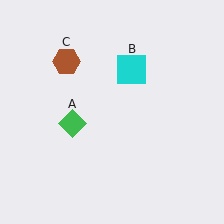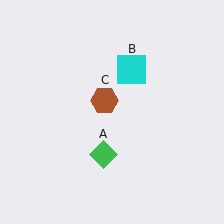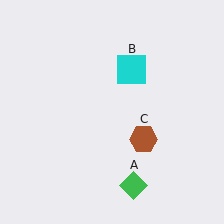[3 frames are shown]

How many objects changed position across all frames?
2 objects changed position: green diamond (object A), brown hexagon (object C).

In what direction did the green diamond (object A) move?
The green diamond (object A) moved down and to the right.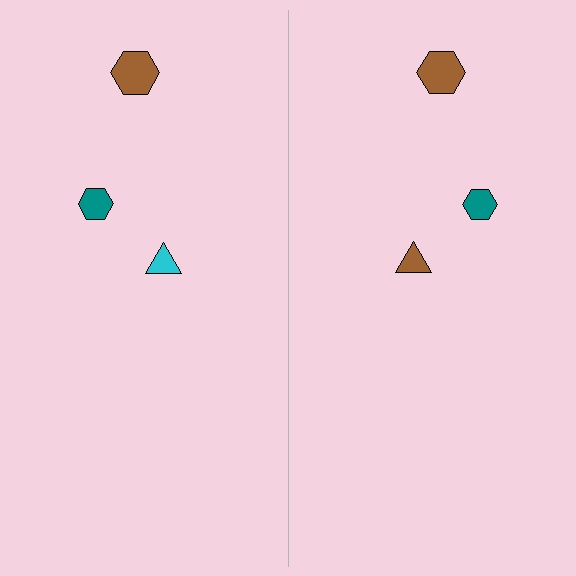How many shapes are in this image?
There are 6 shapes in this image.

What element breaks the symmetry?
The brown triangle on the right side breaks the symmetry — its mirror counterpart is cyan.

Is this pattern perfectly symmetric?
No, the pattern is not perfectly symmetric. The brown triangle on the right side breaks the symmetry — its mirror counterpart is cyan.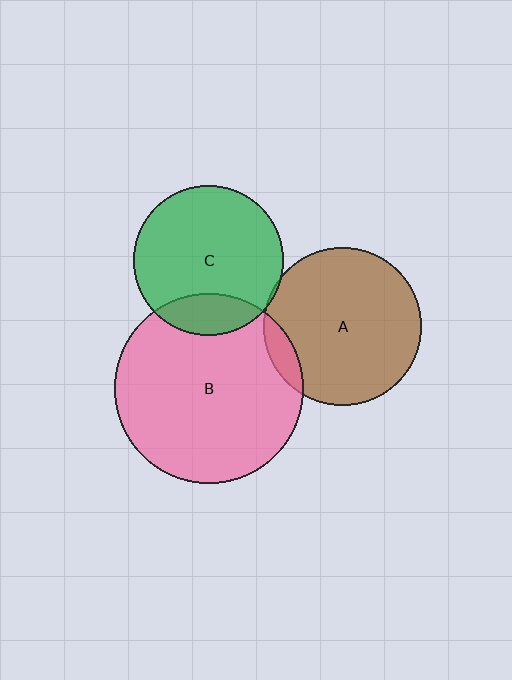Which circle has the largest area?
Circle B (pink).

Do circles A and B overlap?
Yes.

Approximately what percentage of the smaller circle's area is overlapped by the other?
Approximately 10%.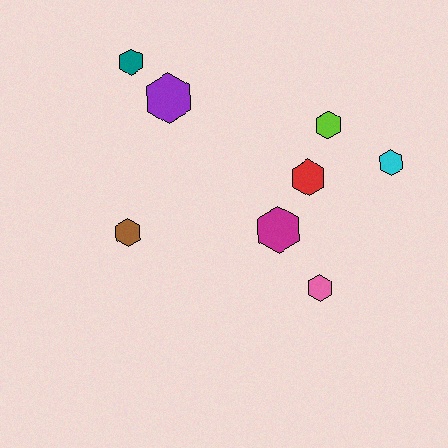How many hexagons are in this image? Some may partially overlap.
There are 8 hexagons.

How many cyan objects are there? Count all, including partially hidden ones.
There is 1 cyan object.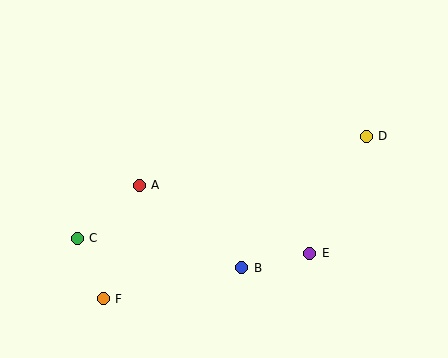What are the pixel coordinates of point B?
Point B is at (242, 268).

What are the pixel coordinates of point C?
Point C is at (77, 238).